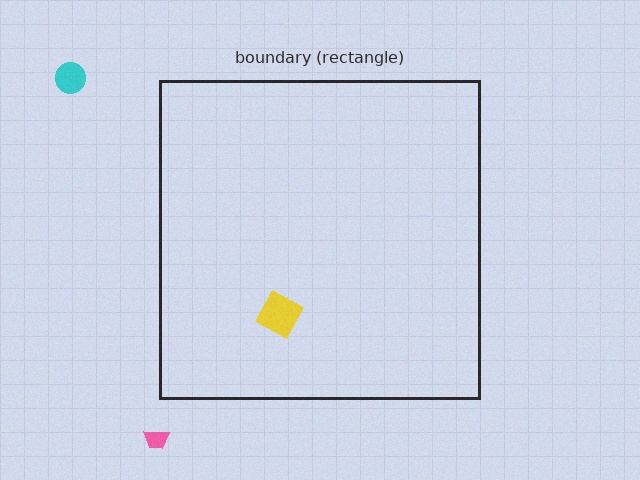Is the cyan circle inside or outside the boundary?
Outside.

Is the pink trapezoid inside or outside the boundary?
Outside.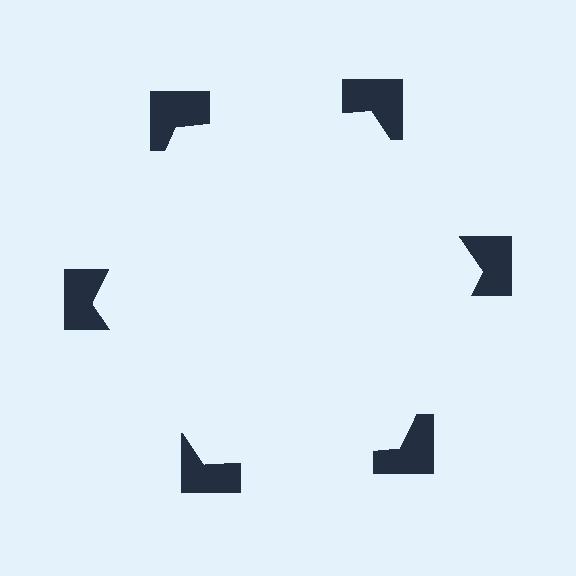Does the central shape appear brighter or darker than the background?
It typically appears slightly brighter than the background, even though no actual brightness change is drawn.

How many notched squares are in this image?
There are 6 — one at each vertex of the illusory hexagon.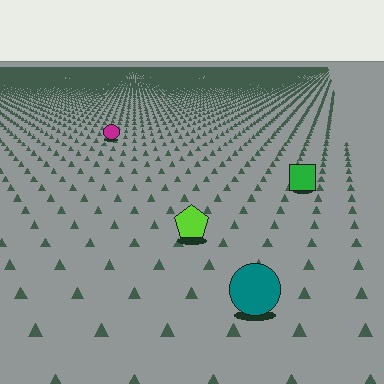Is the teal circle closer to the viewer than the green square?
Yes. The teal circle is closer — you can tell from the texture gradient: the ground texture is coarser near it.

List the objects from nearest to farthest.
From nearest to farthest: the teal circle, the lime pentagon, the green square, the magenta circle.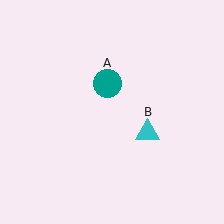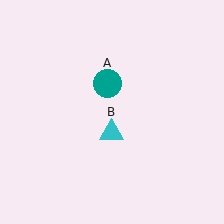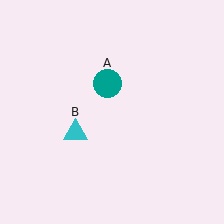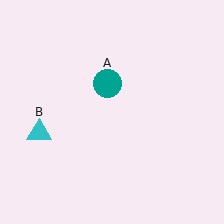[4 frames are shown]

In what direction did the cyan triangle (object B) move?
The cyan triangle (object B) moved left.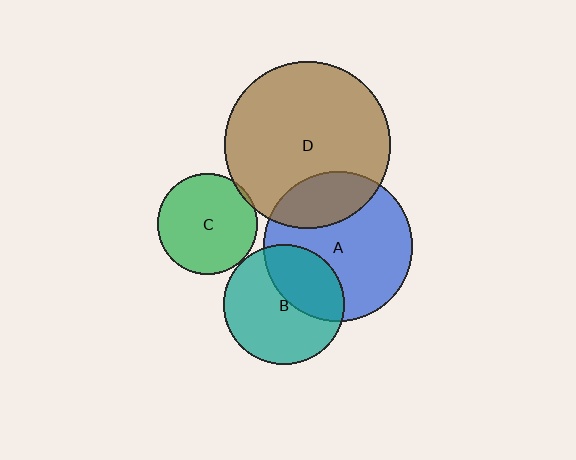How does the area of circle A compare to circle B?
Approximately 1.5 times.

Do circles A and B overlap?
Yes.